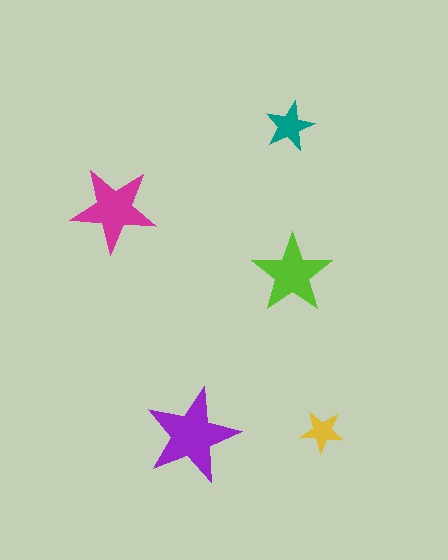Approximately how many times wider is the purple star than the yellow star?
About 2 times wider.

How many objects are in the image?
There are 5 objects in the image.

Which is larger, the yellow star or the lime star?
The lime one.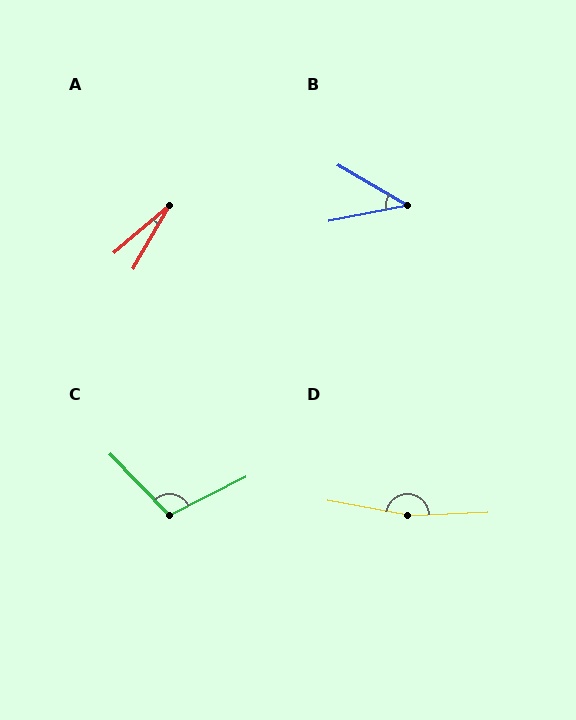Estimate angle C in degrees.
Approximately 107 degrees.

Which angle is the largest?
D, at approximately 167 degrees.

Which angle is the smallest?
A, at approximately 19 degrees.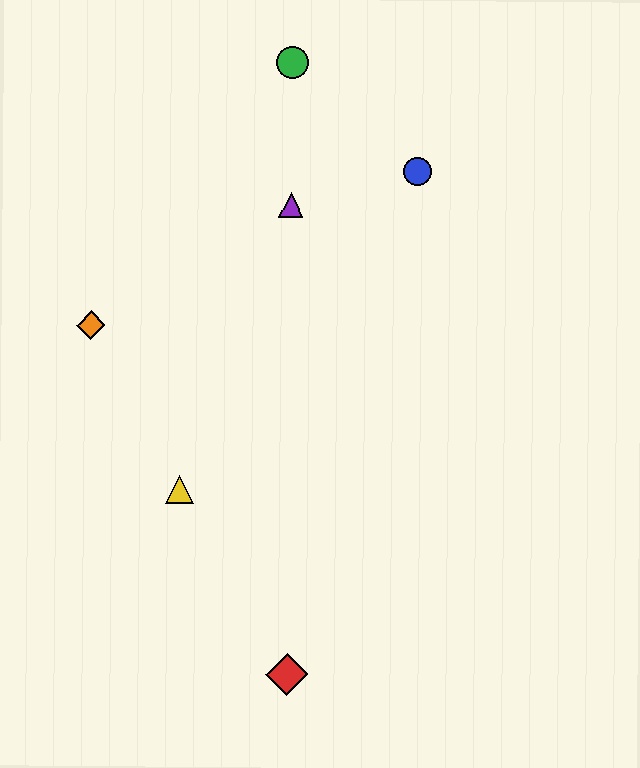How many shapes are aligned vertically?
3 shapes (the red diamond, the green circle, the purple triangle) are aligned vertically.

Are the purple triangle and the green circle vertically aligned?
Yes, both are at x≈291.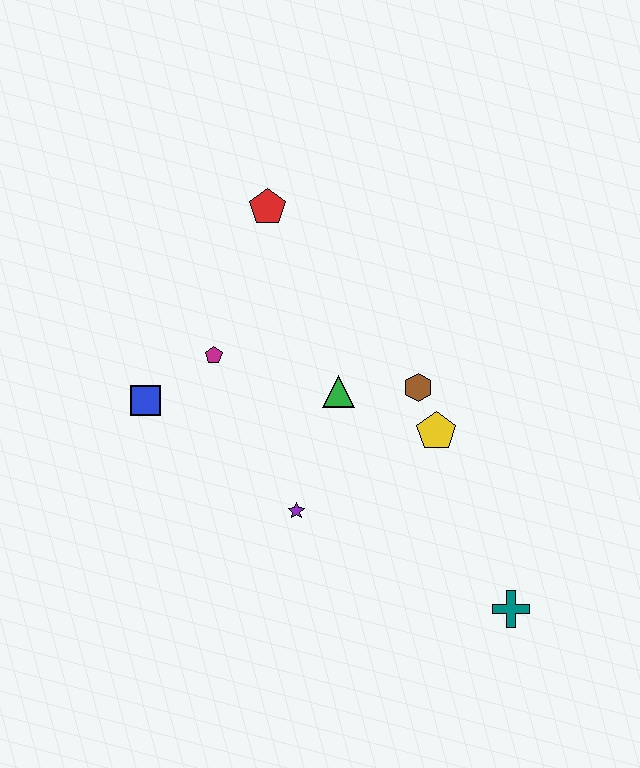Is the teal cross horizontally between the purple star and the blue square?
No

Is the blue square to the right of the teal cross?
No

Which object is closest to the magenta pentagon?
The blue square is closest to the magenta pentagon.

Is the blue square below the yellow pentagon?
No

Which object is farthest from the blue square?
The teal cross is farthest from the blue square.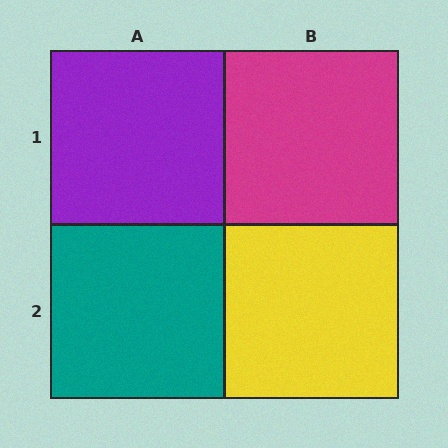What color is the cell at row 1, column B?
Magenta.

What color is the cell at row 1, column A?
Purple.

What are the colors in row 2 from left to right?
Teal, yellow.